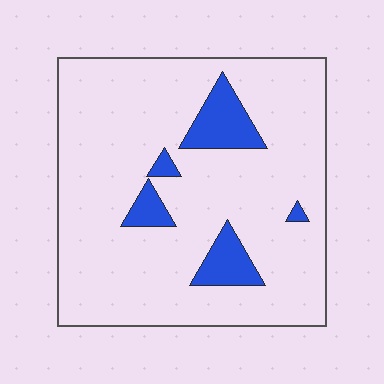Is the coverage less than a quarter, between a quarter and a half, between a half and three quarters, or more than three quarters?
Less than a quarter.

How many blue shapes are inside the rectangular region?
5.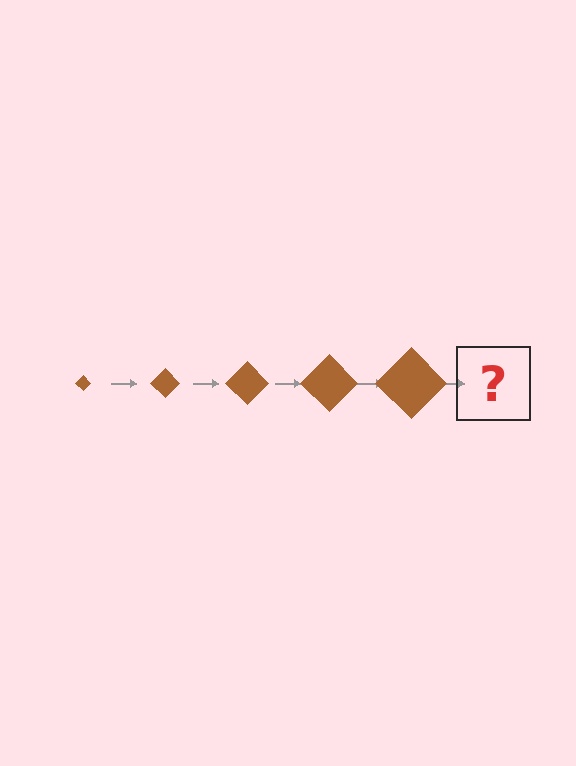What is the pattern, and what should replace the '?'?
The pattern is that the diamond gets progressively larger each step. The '?' should be a brown diamond, larger than the previous one.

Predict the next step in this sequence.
The next step is a brown diamond, larger than the previous one.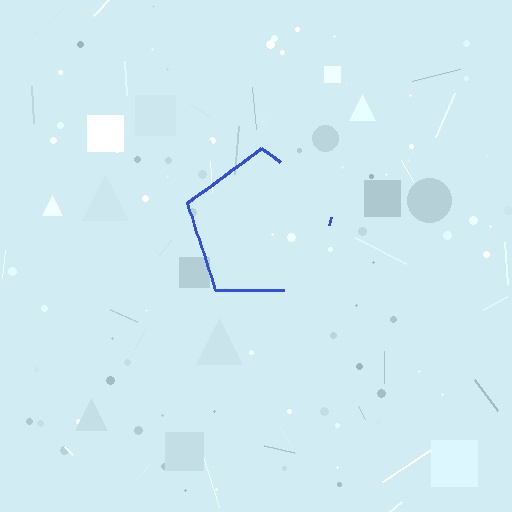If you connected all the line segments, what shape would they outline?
They would outline a pentagon.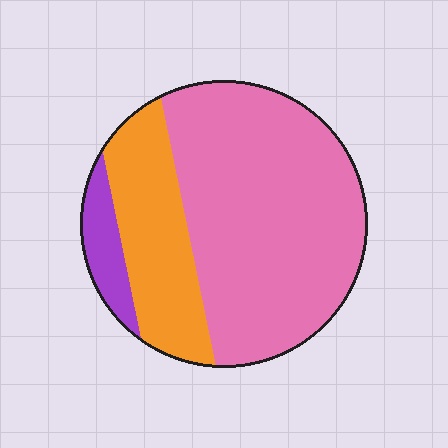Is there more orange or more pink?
Pink.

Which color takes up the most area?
Pink, at roughly 65%.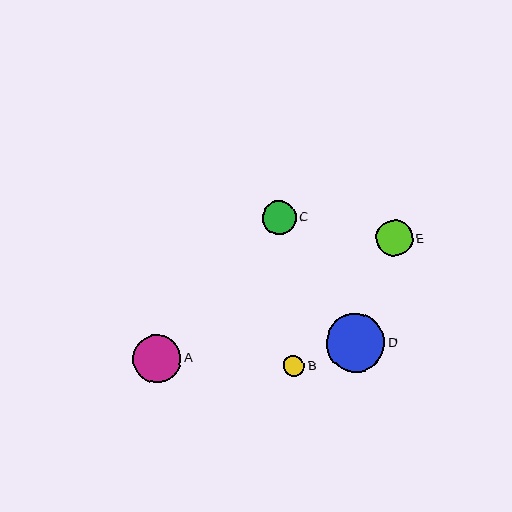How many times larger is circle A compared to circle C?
Circle A is approximately 1.4 times the size of circle C.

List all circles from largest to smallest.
From largest to smallest: D, A, E, C, B.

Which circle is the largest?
Circle D is the largest with a size of approximately 59 pixels.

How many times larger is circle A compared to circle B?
Circle A is approximately 2.3 times the size of circle B.